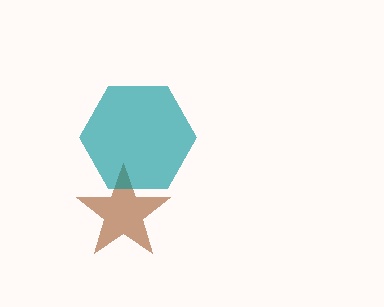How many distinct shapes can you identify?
There are 2 distinct shapes: a brown star, a teal hexagon.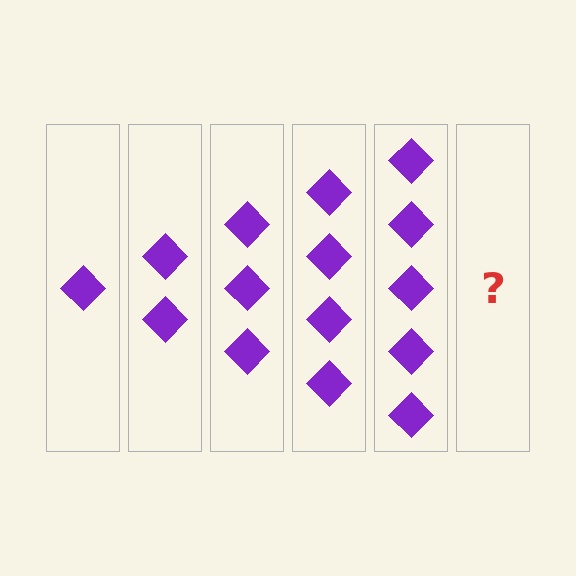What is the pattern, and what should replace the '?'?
The pattern is that each step adds one more diamond. The '?' should be 6 diamonds.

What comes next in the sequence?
The next element should be 6 diamonds.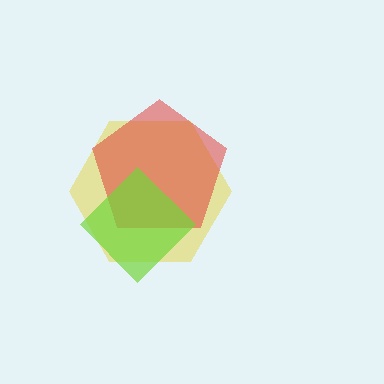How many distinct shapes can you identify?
There are 3 distinct shapes: a yellow hexagon, a red pentagon, a lime diamond.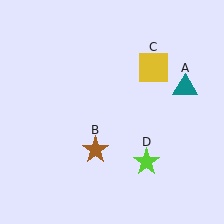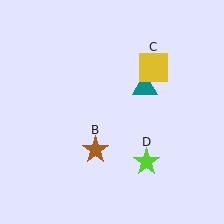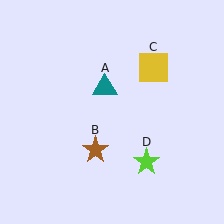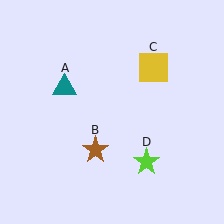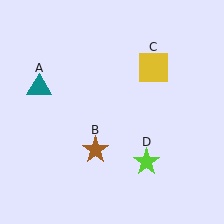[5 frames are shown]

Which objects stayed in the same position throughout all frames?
Brown star (object B) and yellow square (object C) and lime star (object D) remained stationary.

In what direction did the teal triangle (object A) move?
The teal triangle (object A) moved left.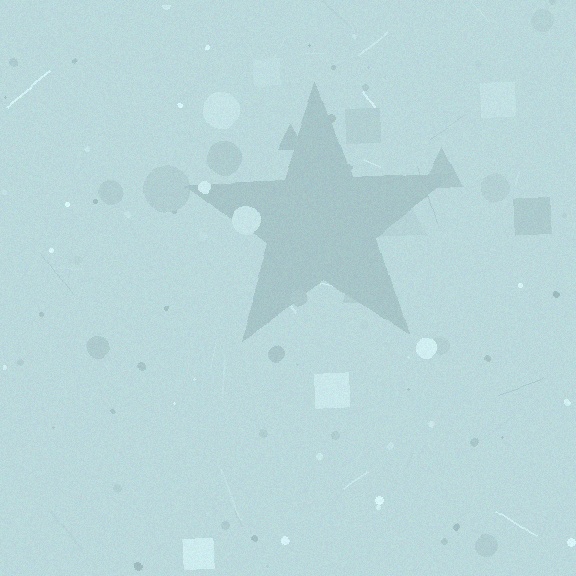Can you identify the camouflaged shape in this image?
The camouflaged shape is a star.